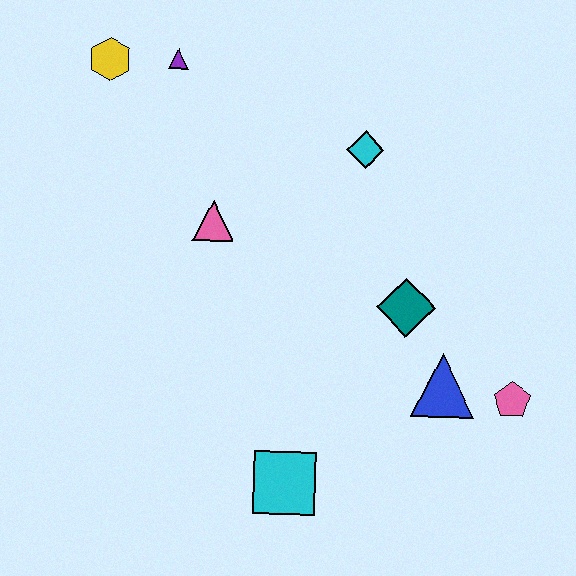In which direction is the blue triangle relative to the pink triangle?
The blue triangle is to the right of the pink triangle.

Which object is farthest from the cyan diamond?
The cyan square is farthest from the cyan diamond.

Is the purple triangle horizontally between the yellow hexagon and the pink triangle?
Yes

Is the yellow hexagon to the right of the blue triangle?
No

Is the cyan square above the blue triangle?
No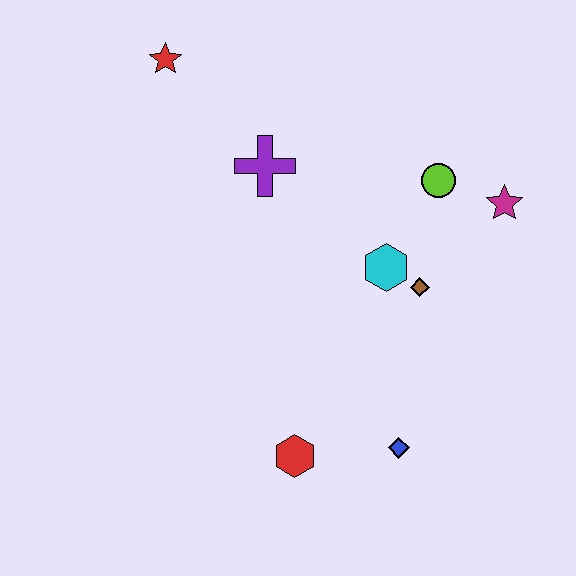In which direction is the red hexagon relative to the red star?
The red hexagon is below the red star.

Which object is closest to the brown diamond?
The cyan hexagon is closest to the brown diamond.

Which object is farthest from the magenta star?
The red star is farthest from the magenta star.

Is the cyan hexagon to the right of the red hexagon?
Yes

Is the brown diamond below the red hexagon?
No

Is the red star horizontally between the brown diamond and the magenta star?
No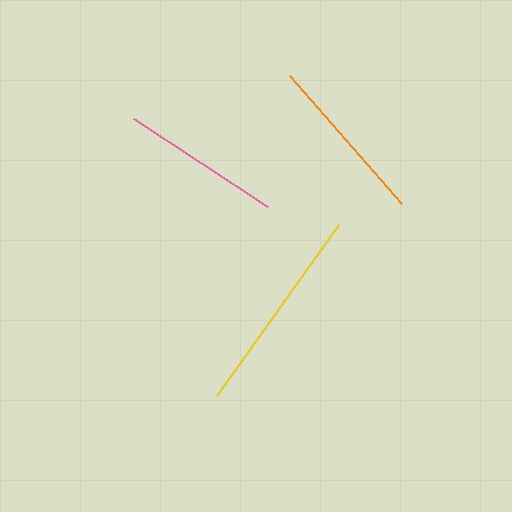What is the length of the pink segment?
The pink segment is approximately 161 pixels long.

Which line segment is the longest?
The yellow line is the longest at approximately 210 pixels.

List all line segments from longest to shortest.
From longest to shortest: yellow, orange, pink.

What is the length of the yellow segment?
The yellow segment is approximately 210 pixels long.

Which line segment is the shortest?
The pink line is the shortest at approximately 161 pixels.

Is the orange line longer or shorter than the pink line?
The orange line is longer than the pink line.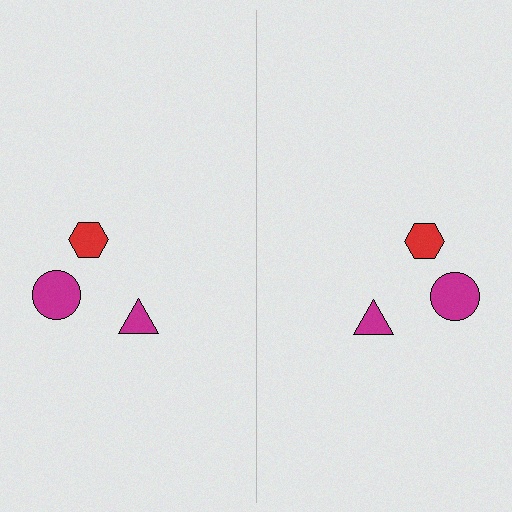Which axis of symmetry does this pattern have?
The pattern has a vertical axis of symmetry running through the center of the image.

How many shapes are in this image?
There are 6 shapes in this image.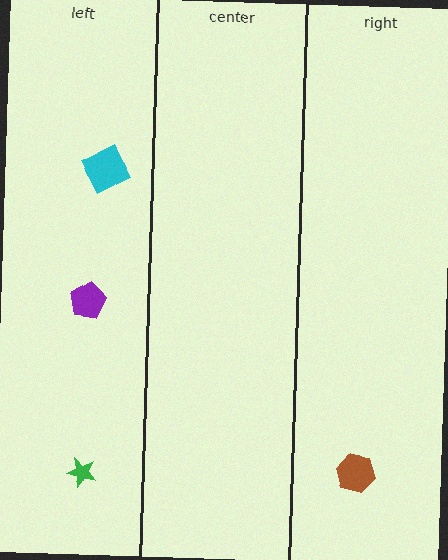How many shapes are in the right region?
1.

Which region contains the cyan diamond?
The left region.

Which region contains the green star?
The left region.